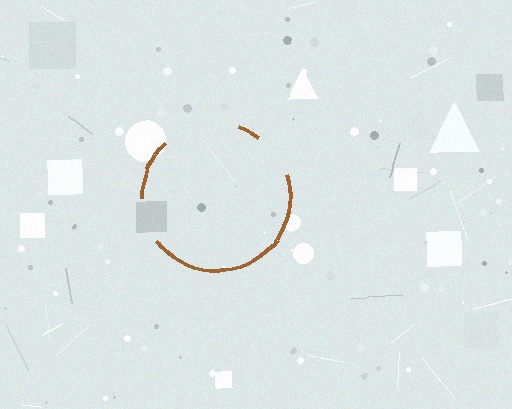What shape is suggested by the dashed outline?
The dashed outline suggests a circle.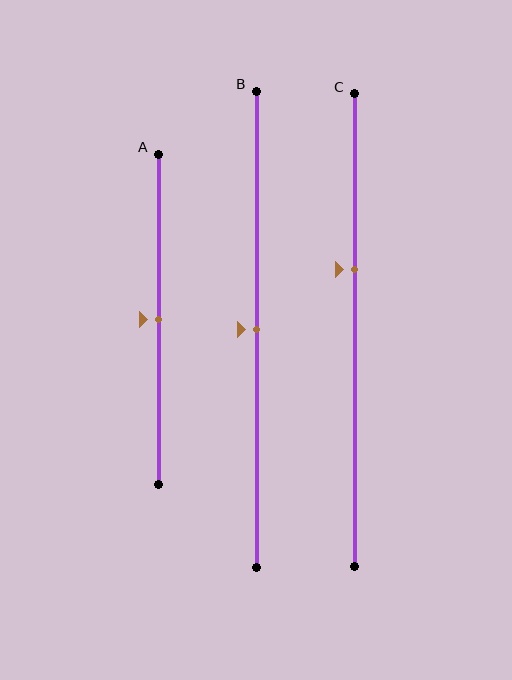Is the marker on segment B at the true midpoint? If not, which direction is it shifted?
Yes, the marker on segment B is at the true midpoint.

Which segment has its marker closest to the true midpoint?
Segment A has its marker closest to the true midpoint.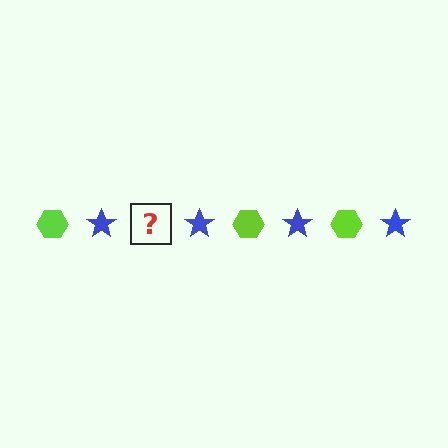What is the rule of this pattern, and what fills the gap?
The rule is that the pattern alternates between lime hexagon and blue star. The gap should be filled with a lime hexagon.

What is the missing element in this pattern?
The missing element is a lime hexagon.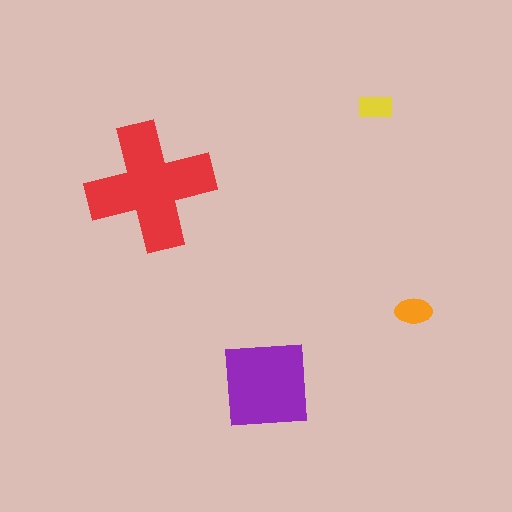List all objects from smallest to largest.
The yellow rectangle, the orange ellipse, the purple square, the red cross.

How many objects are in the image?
There are 4 objects in the image.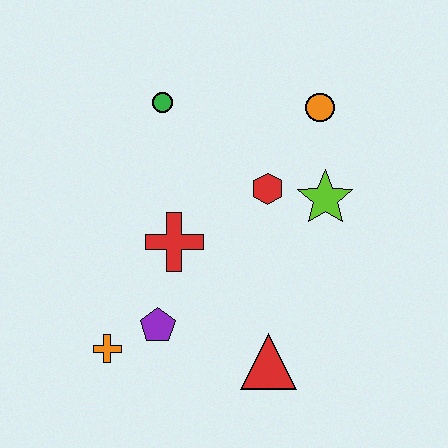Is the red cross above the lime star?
No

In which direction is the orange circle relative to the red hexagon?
The orange circle is above the red hexagon.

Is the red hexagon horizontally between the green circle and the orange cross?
No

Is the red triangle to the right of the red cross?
Yes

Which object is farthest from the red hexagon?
The orange cross is farthest from the red hexagon.